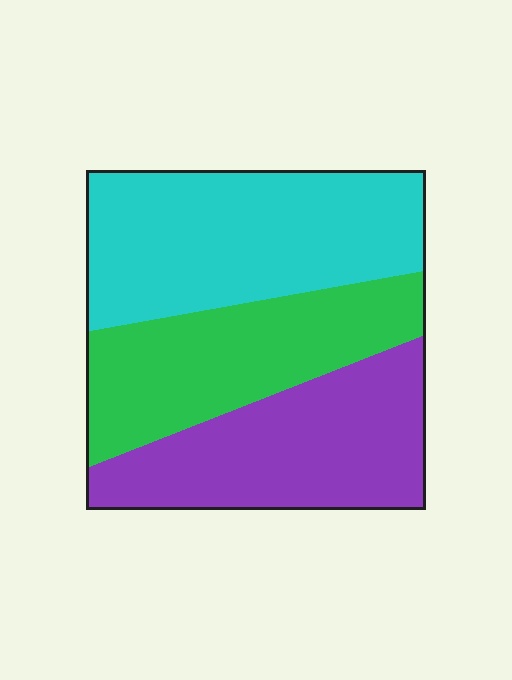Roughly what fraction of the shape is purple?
Purple covers 32% of the shape.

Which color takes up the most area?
Cyan, at roughly 40%.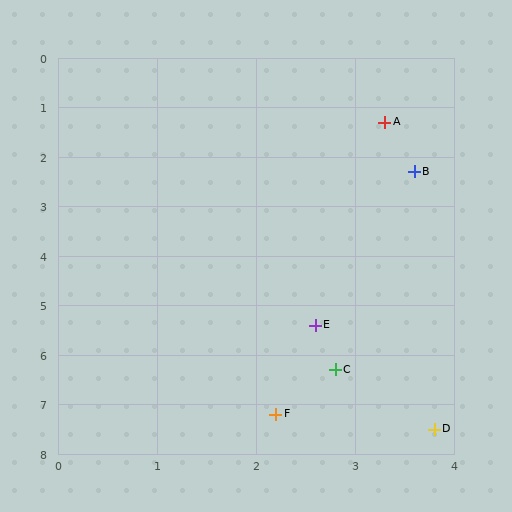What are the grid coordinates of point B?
Point B is at approximately (3.6, 2.3).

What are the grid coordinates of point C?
Point C is at approximately (2.8, 6.3).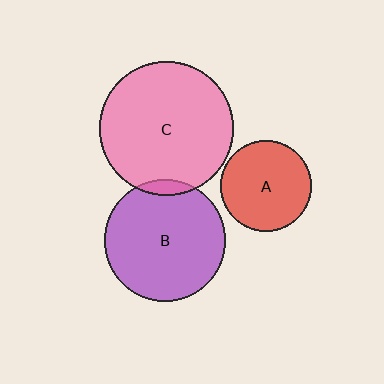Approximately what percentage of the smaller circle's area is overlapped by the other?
Approximately 5%.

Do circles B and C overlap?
Yes.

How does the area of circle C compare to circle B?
Approximately 1.2 times.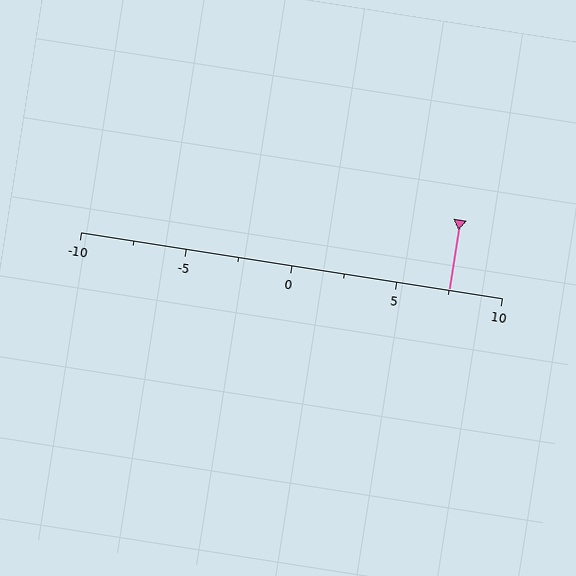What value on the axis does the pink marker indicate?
The marker indicates approximately 7.5.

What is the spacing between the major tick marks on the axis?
The major ticks are spaced 5 apart.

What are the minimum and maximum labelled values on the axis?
The axis runs from -10 to 10.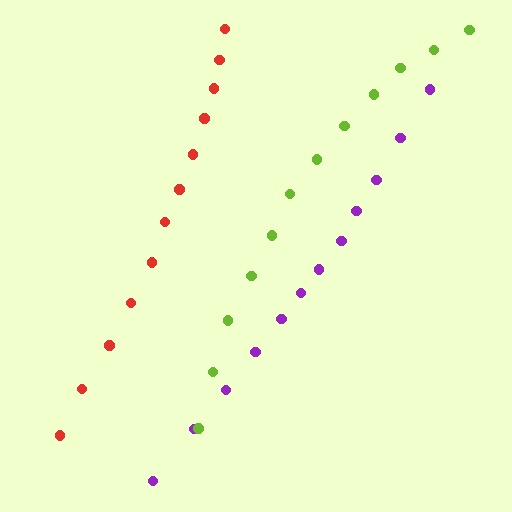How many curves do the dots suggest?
There are 3 distinct paths.